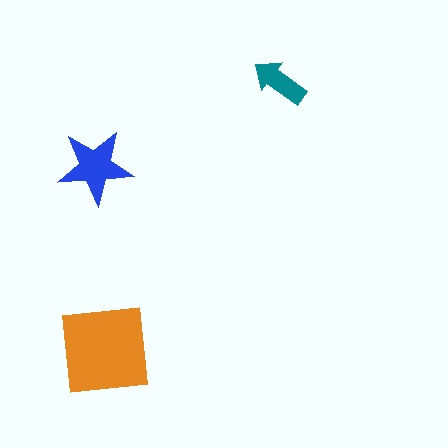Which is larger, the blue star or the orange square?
The orange square.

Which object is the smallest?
The teal arrow.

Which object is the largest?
The orange square.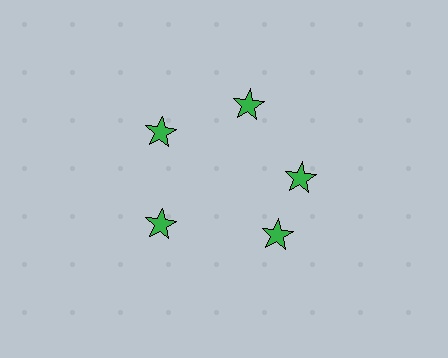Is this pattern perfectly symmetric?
No. The 5 green stars are arranged in a ring, but one element near the 5 o'clock position is rotated out of alignment along the ring, breaking the 5-fold rotational symmetry.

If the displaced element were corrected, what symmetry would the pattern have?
It would have 5-fold rotational symmetry — the pattern would map onto itself every 72 degrees.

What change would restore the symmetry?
The symmetry would be restored by rotating it back into even spacing with its neighbors so that all 5 stars sit at equal angles and equal distance from the center.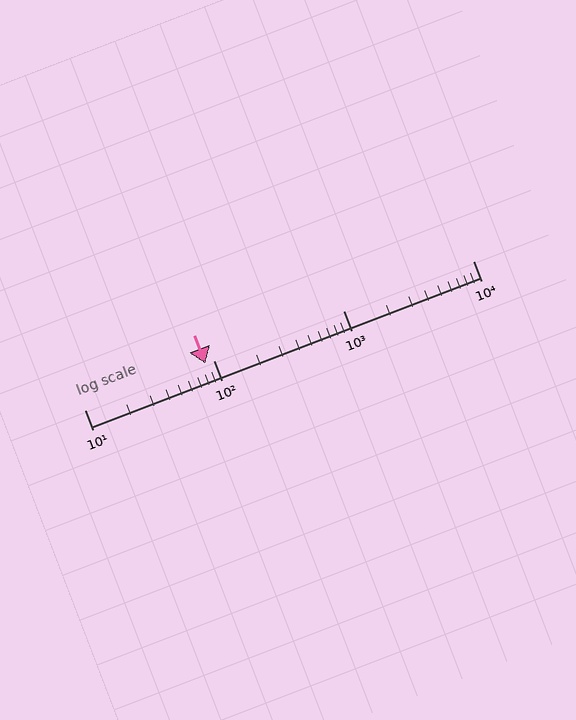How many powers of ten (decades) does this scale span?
The scale spans 3 decades, from 10 to 10000.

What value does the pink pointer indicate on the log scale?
The pointer indicates approximately 86.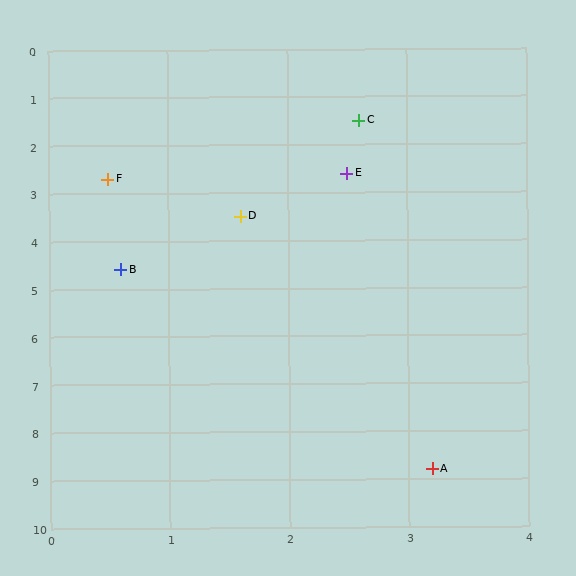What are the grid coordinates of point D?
Point D is at approximately (1.6, 3.5).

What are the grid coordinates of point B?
Point B is at approximately (0.6, 4.6).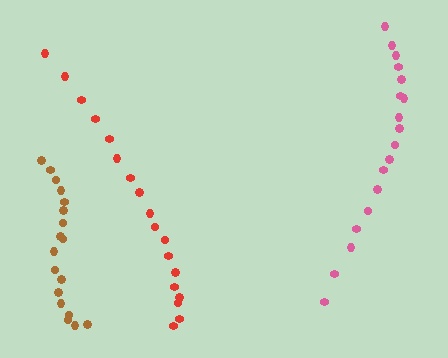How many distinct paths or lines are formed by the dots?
There are 3 distinct paths.